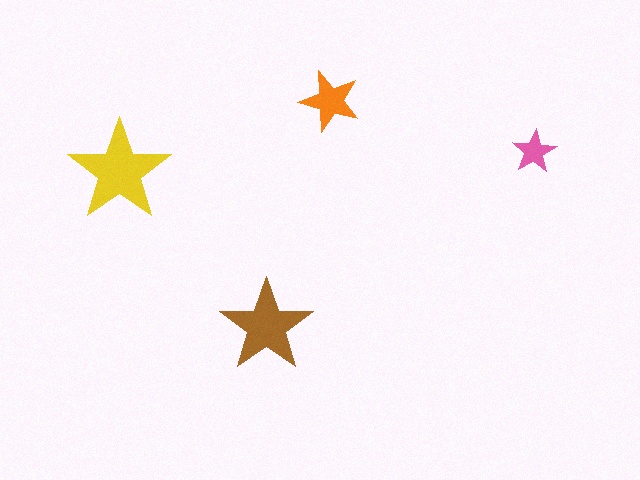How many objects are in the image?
There are 4 objects in the image.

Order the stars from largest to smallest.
the yellow one, the brown one, the orange one, the pink one.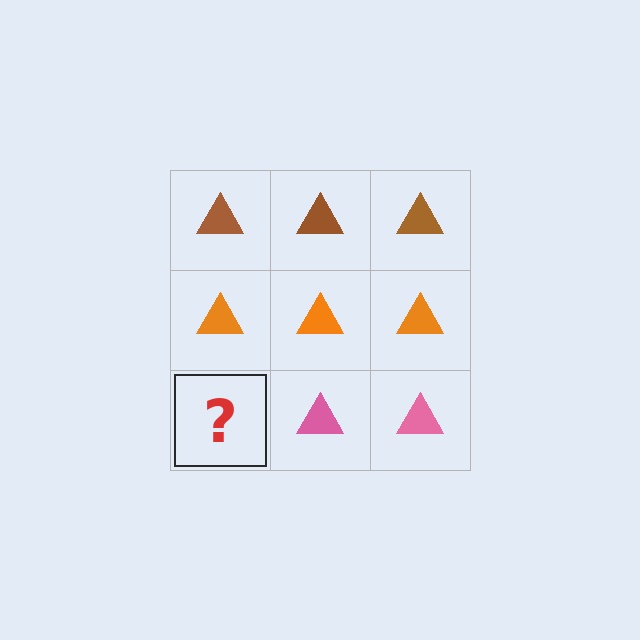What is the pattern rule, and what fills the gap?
The rule is that each row has a consistent color. The gap should be filled with a pink triangle.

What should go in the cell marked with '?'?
The missing cell should contain a pink triangle.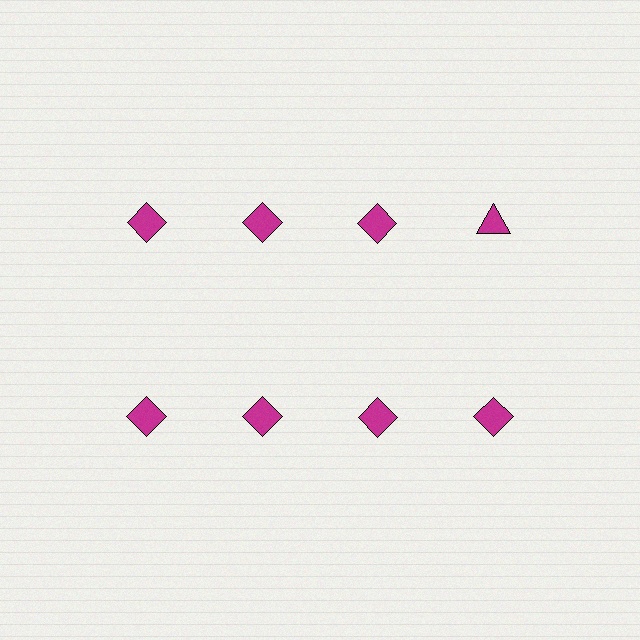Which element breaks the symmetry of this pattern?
The magenta triangle in the top row, second from right column breaks the symmetry. All other shapes are magenta diamonds.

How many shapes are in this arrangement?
There are 8 shapes arranged in a grid pattern.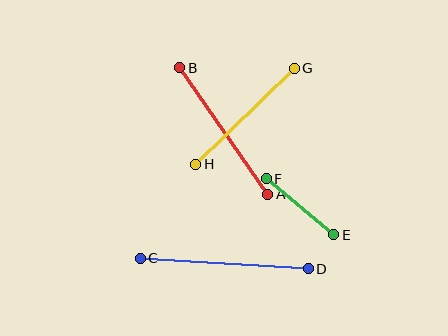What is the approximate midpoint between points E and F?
The midpoint is at approximately (300, 207) pixels.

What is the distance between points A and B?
The distance is approximately 154 pixels.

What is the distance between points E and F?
The distance is approximately 88 pixels.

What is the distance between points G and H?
The distance is approximately 138 pixels.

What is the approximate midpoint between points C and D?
The midpoint is at approximately (224, 263) pixels.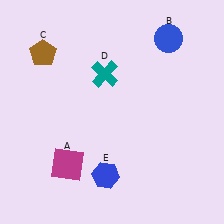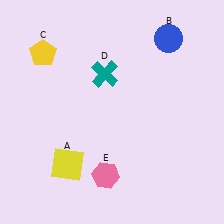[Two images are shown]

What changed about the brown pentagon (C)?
In Image 1, C is brown. In Image 2, it changed to yellow.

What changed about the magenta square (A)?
In Image 1, A is magenta. In Image 2, it changed to yellow.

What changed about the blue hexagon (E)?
In Image 1, E is blue. In Image 2, it changed to pink.